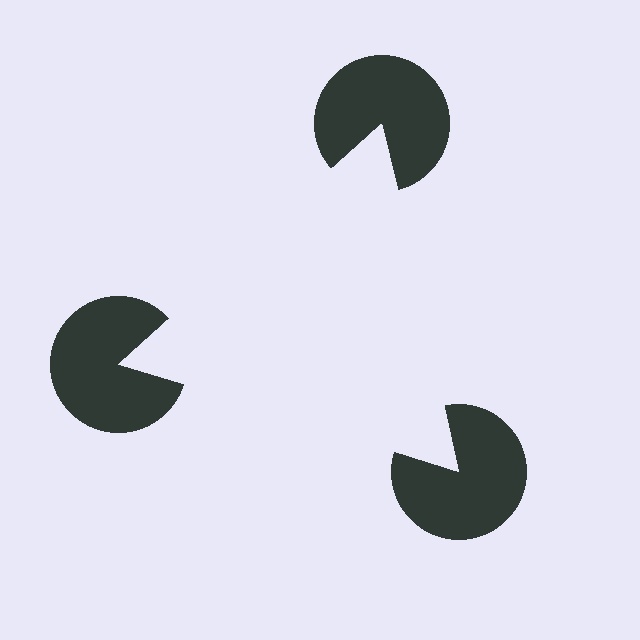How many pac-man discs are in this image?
There are 3 — one at each vertex of the illusory triangle.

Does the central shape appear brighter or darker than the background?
It typically appears slightly brighter than the background, even though no actual brightness change is drawn.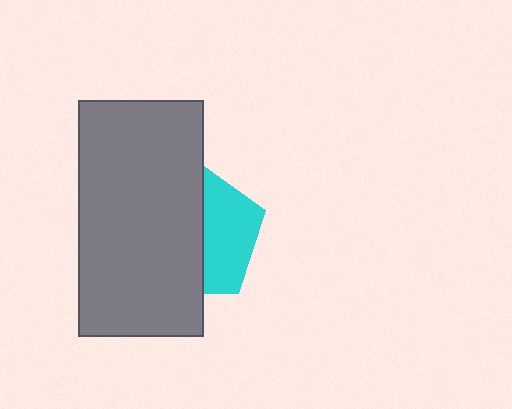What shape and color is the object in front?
The object in front is a gray rectangle.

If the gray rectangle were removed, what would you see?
You would see the complete cyan pentagon.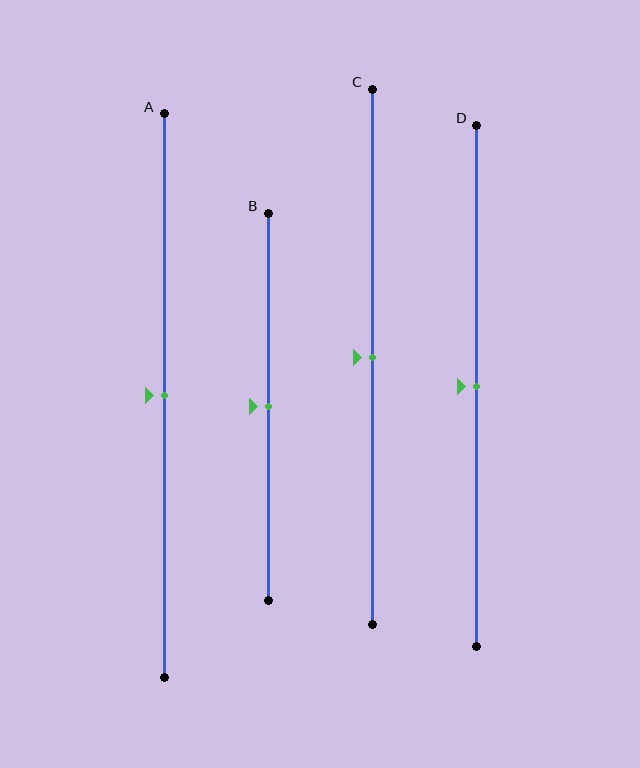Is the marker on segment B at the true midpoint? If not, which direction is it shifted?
Yes, the marker on segment B is at the true midpoint.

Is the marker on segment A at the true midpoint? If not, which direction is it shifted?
Yes, the marker on segment A is at the true midpoint.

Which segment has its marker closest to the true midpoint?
Segment A has its marker closest to the true midpoint.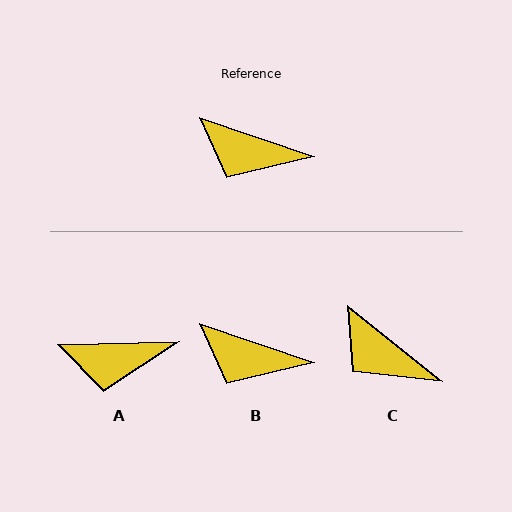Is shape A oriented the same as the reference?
No, it is off by about 20 degrees.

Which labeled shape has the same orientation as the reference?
B.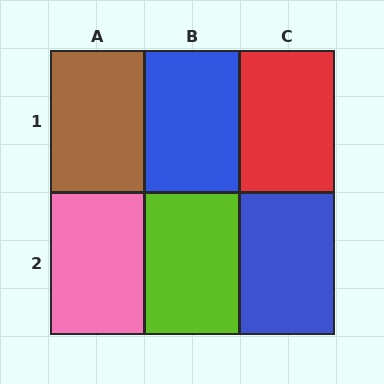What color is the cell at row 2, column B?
Lime.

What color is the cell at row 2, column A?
Pink.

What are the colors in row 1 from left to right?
Brown, blue, red.